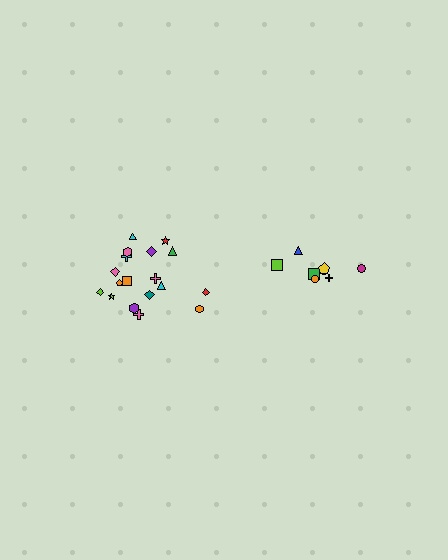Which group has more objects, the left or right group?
The left group.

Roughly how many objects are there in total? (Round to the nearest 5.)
Roughly 25 objects in total.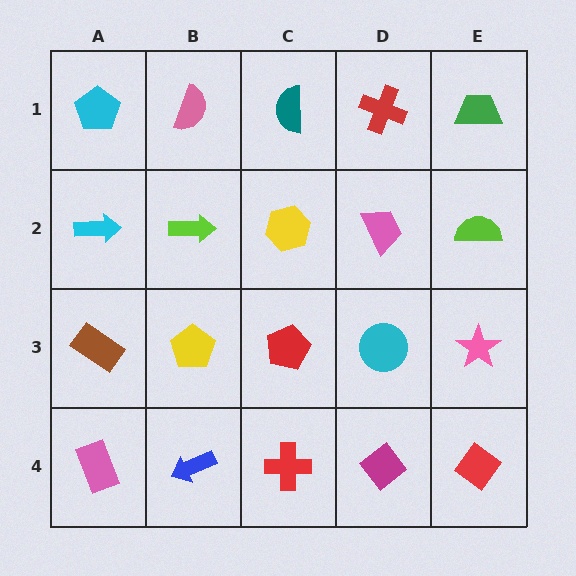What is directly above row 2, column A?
A cyan pentagon.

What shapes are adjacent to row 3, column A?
A cyan arrow (row 2, column A), a pink rectangle (row 4, column A), a yellow pentagon (row 3, column B).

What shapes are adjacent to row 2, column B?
A pink semicircle (row 1, column B), a yellow pentagon (row 3, column B), a cyan arrow (row 2, column A), a yellow hexagon (row 2, column C).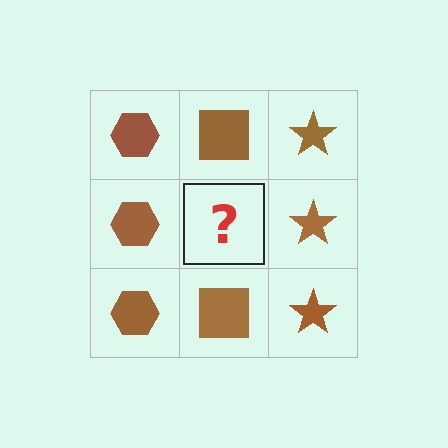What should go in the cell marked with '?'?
The missing cell should contain a brown square.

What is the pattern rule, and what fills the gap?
The rule is that each column has a consistent shape. The gap should be filled with a brown square.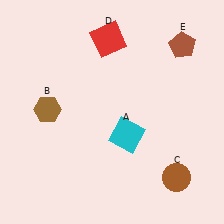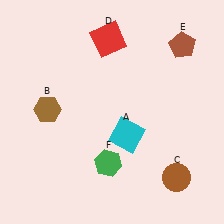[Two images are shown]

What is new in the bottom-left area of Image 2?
A green hexagon (F) was added in the bottom-left area of Image 2.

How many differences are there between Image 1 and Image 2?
There is 1 difference between the two images.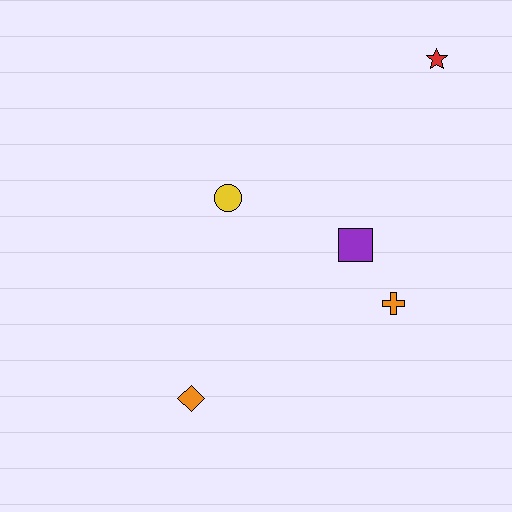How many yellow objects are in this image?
There is 1 yellow object.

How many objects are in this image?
There are 5 objects.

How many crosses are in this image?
There is 1 cross.